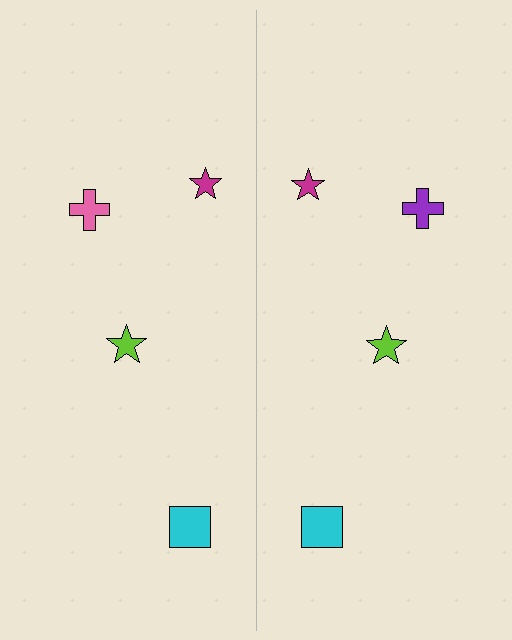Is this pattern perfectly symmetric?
No, the pattern is not perfectly symmetric. The purple cross on the right side breaks the symmetry — its mirror counterpart is pink.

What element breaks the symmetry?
The purple cross on the right side breaks the symmetry — its mirror counterpart is pink.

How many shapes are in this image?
There are 8 shapes in this image.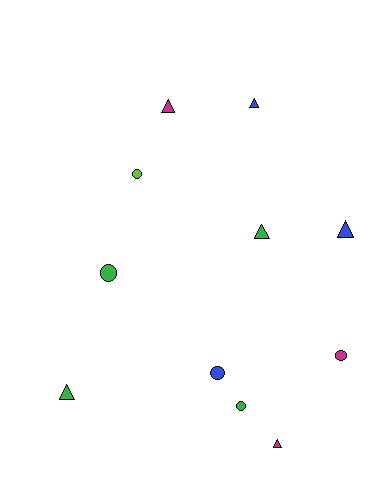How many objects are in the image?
There are 11 objects.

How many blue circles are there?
There is 1 blue circle.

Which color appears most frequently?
Green, with 4 objects.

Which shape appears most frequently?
Triangle, with 6 objects.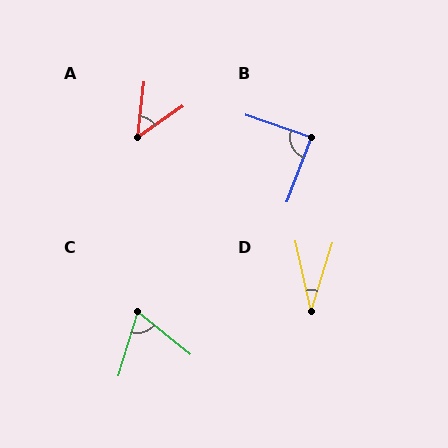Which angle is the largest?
B, at approximately 88 degrees.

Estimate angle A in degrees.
Approximately 48 degrees.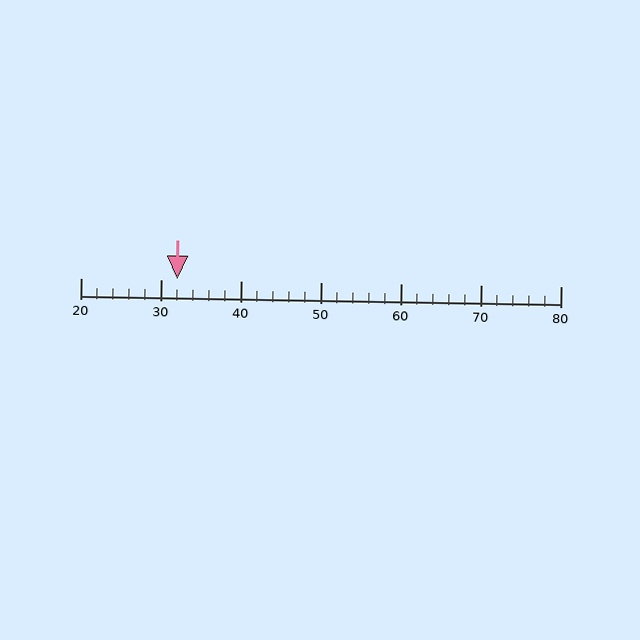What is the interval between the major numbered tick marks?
The major tick marks are spaced 10 units apart.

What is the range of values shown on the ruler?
The ruler shows values from 20 to 80.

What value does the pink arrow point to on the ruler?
The pink arrow points to approximately 32.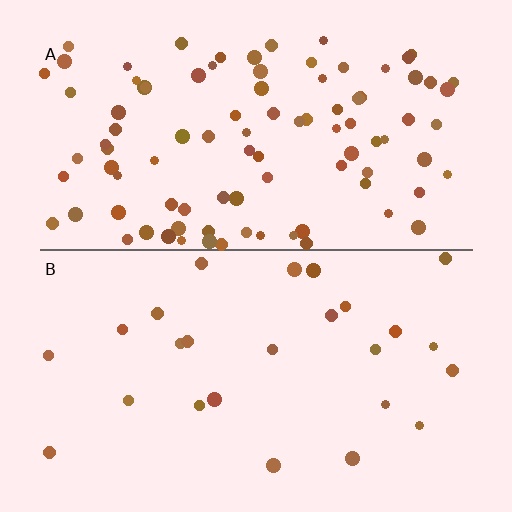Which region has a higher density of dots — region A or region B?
A (the top).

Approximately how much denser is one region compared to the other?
Approximately 3.7× — region A over region B.